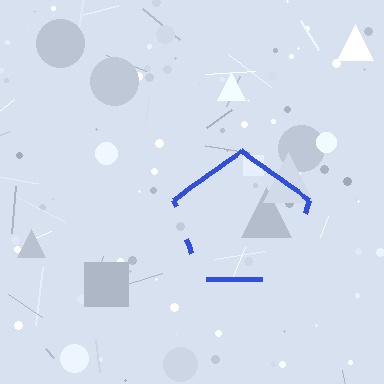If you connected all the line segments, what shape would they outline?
They would outline a pentagon.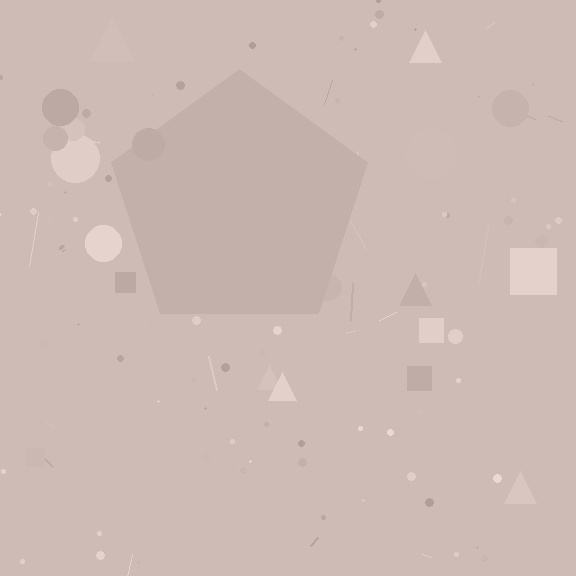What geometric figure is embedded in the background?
A pentagon is embedded in the background.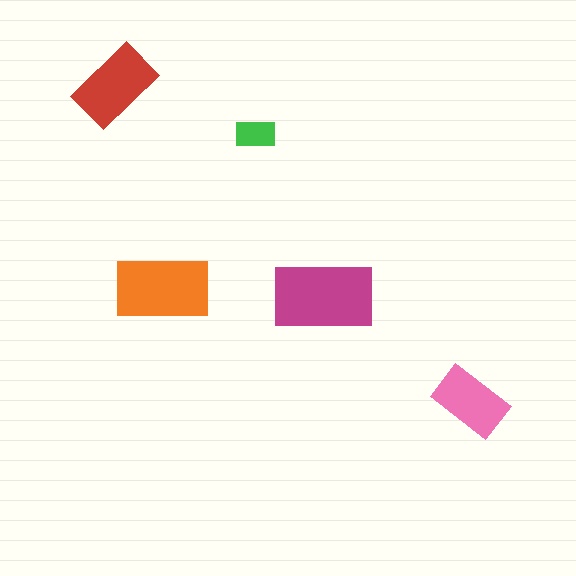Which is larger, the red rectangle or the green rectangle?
The red one.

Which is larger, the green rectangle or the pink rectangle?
The pink one.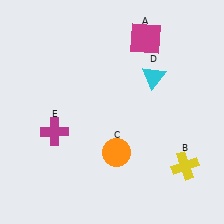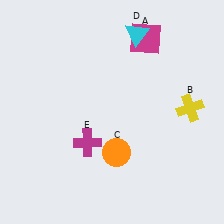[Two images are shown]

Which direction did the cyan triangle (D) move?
The cyan triangle (D) moved up.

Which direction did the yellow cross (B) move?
The yellow cross (B) moved up.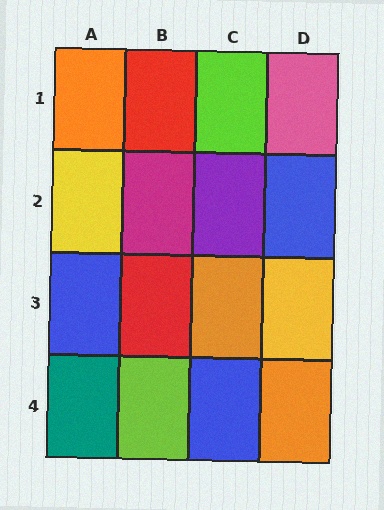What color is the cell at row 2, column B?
Magenta.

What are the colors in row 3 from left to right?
Blue, red, orange, yellow.